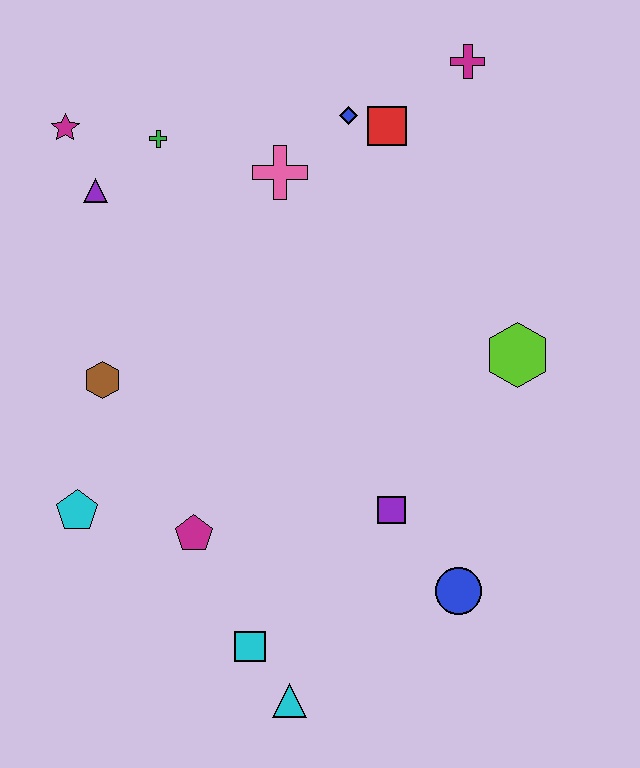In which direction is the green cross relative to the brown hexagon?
The green cross is above the brown hexagon.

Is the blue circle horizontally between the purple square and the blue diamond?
No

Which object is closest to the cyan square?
The cyan triangle is closest to the cyan square.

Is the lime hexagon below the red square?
Yes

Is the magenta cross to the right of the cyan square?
Yes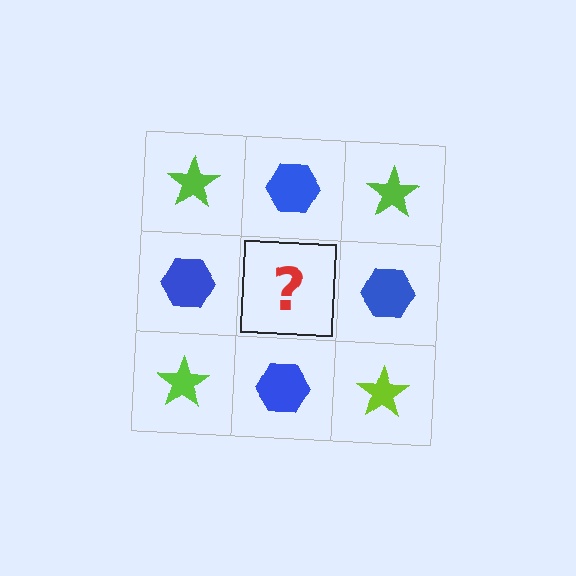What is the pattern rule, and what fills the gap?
The rule is that it alternates lime star and blue hexagon in a checkerboard pattern. The gap should be filled with a lime star.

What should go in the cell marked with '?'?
The missing cell should contain a lime star.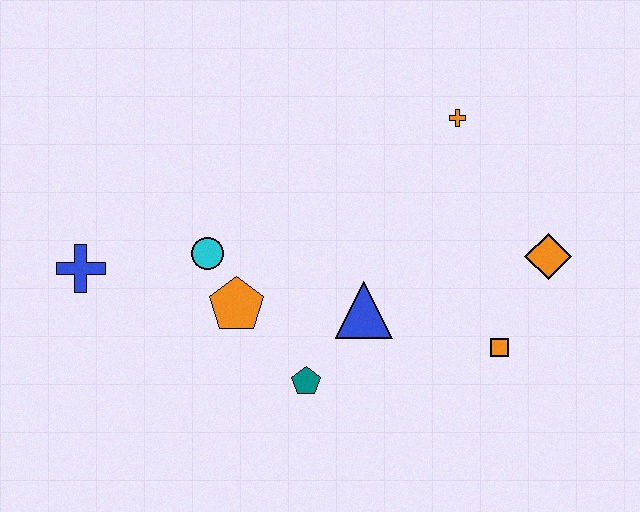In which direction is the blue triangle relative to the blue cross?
The blue triangle is to the right of the blue cross.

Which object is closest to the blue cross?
The cyan circle is closest to the blue cross.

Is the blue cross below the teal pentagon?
No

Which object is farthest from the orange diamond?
The blue cross is farthest from the orange diamond.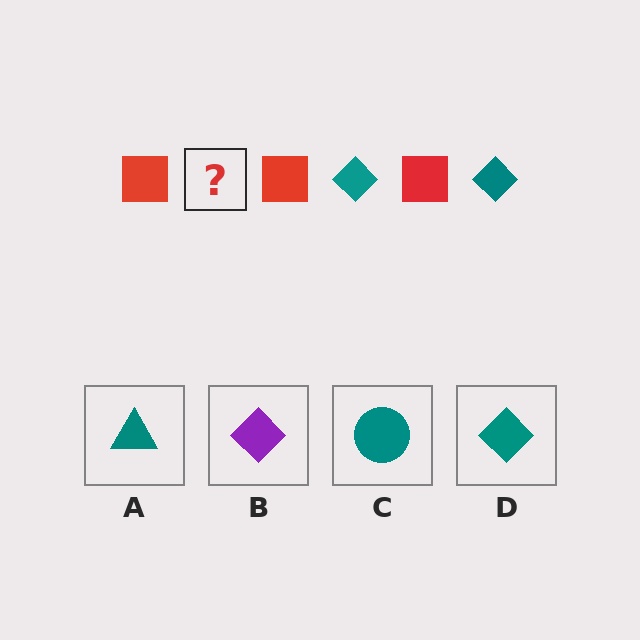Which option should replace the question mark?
Option D.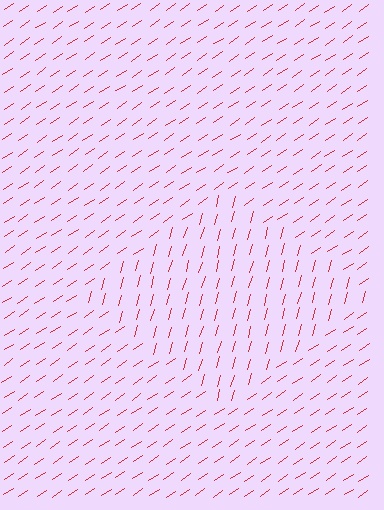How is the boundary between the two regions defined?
The boundary is defined purely by a change in line orientation (approximately 40 degrees difference). All lines are the same color and thickness.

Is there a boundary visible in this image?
Yes, there is a texture boundary formed by a change in line orientation.